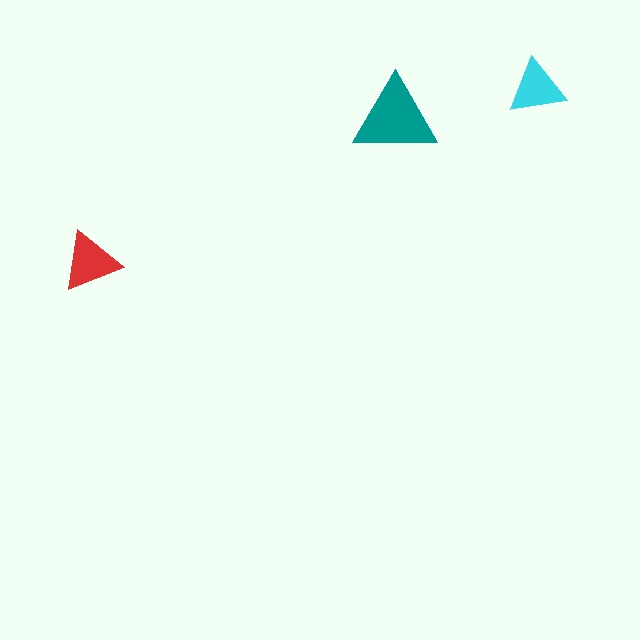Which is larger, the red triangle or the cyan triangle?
The red one.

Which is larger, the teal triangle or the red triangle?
The teal one.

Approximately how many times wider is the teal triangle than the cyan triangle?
About 1.5 times wider.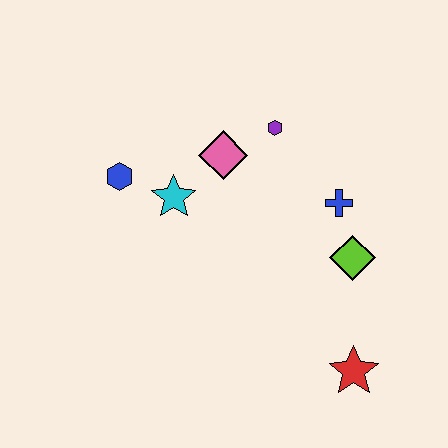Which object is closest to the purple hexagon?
The pink diamond is closest to the purple hexagon.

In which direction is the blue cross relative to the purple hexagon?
The blue cross is below the purple hexagon.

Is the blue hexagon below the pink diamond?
Yes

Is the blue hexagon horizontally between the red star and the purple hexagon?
No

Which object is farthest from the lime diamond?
The blue hexagon is farthest from the lime diamond.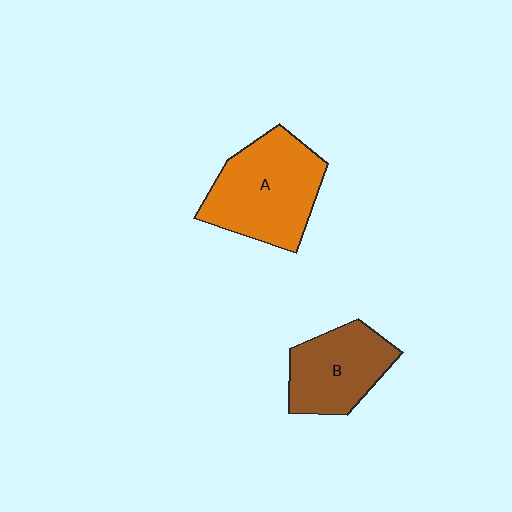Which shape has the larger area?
Shape A (orange).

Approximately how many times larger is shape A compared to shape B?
Approximately 1.4 times.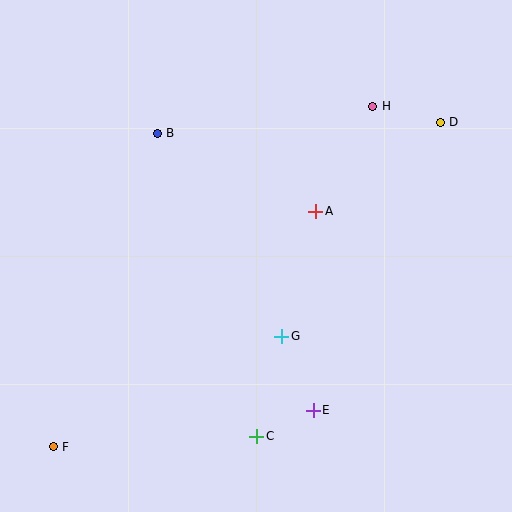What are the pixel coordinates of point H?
Point H is at (373, 106).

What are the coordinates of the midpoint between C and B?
The midpoint between C and B is at (207, 285).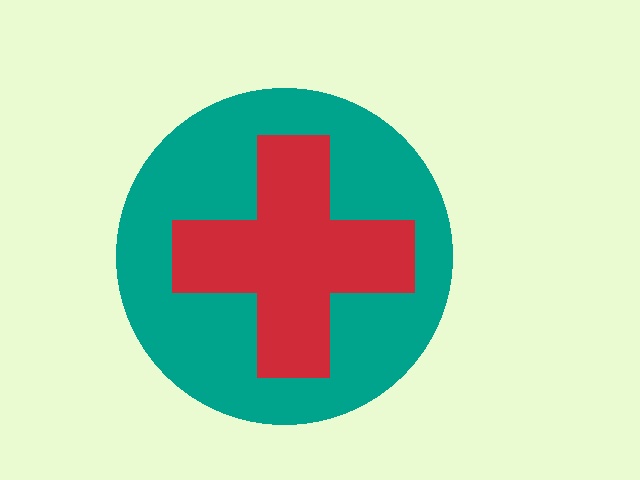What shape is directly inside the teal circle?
The red cross.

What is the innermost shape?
The red cross.